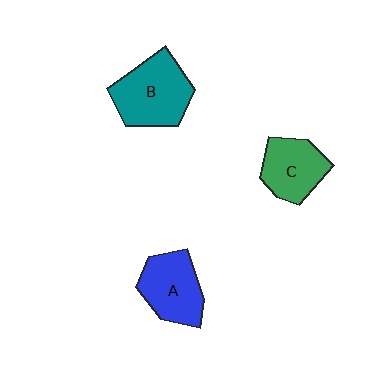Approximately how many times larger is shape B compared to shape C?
Approximately 1.3 times.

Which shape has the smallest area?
Shape C (green).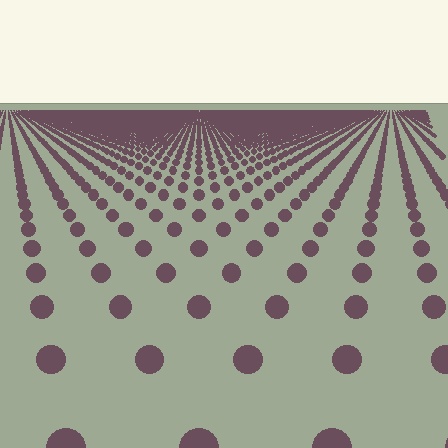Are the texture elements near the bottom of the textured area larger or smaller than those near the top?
Larger. Near the bottom, elements are closer to the viewer and appear at a bigger on-screen size.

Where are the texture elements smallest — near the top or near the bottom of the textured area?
Near the top.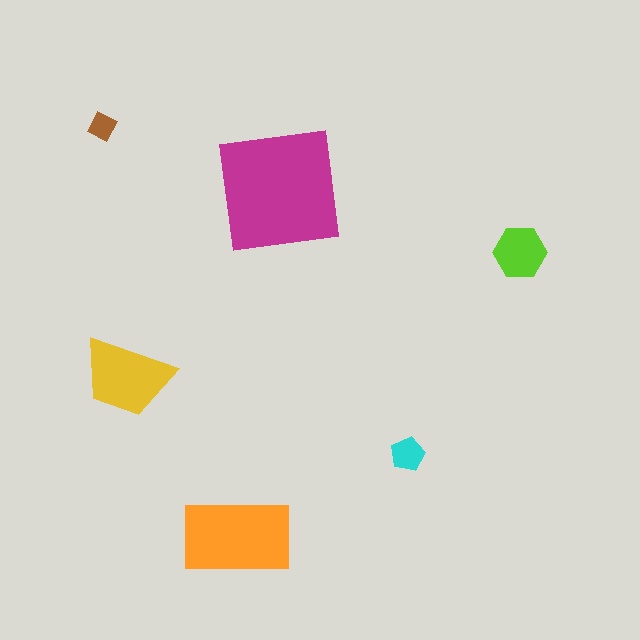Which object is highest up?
The brown diamond is topmost.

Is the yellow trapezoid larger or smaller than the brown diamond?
Larger.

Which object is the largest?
The magenta square.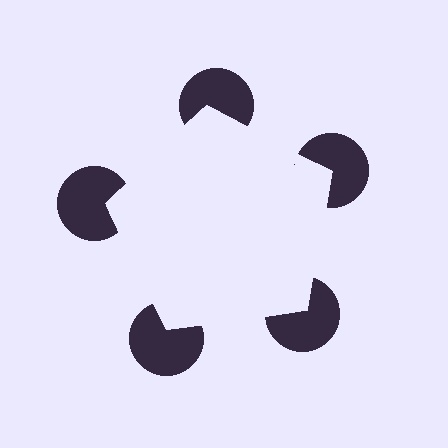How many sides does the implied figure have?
5 sides.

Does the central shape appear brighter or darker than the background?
It typically appears slightly brighter than the background, even though no actual brightness change is drawn.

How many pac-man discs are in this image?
There are 5 — one at each vertex of the illusory pentagon.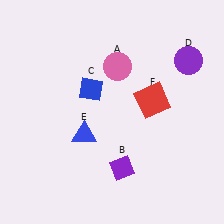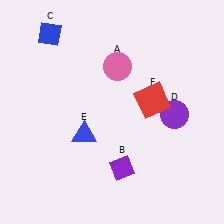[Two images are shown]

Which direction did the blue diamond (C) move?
The blue diamond (C) moved up.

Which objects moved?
The objects that moved are: the blue diamond (C), the purple circle (D).